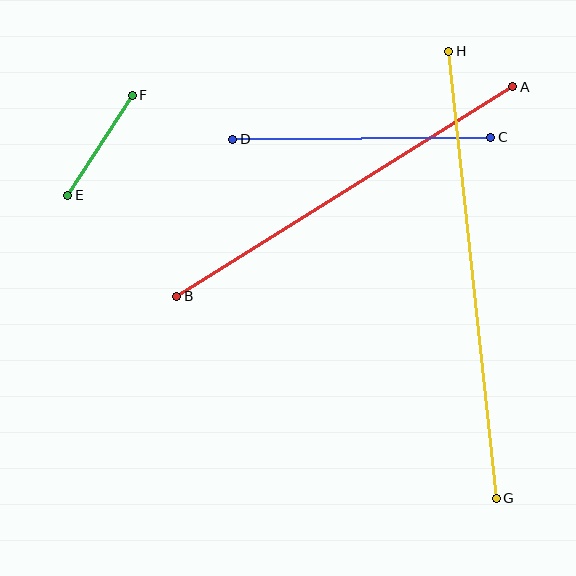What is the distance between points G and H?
The distance is approximately 449 pixels.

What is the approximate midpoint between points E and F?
The midpoint is at approximately (100, 145) pixels.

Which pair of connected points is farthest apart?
Points G and H are farthest apart.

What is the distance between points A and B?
The distance is approximately 396 pixels.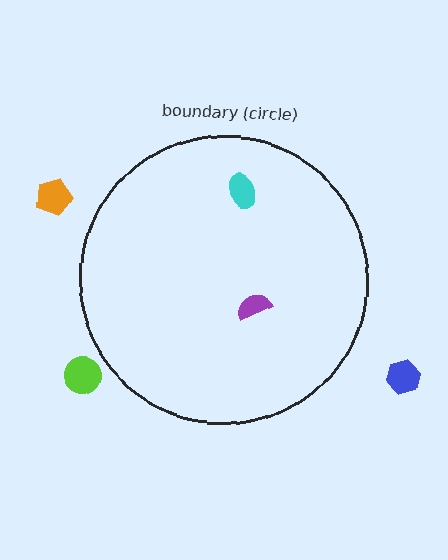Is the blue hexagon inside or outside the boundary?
Outside.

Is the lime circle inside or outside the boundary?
Outside.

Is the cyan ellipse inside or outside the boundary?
Inside.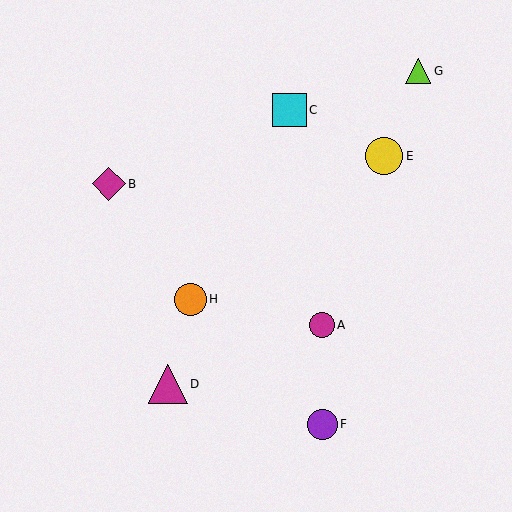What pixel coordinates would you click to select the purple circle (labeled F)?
Click at (322, 424) to select the purple circle F.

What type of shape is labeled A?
Shape A is a magenta circle.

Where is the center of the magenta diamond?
The center of the magenta diamond is at (109, 184).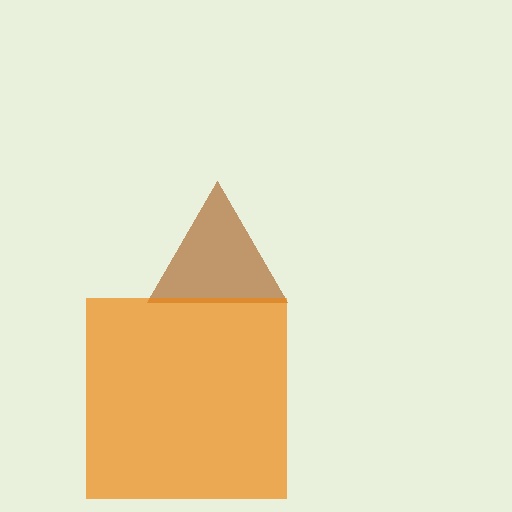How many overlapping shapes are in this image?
There are 2 overlapping shapes in the image.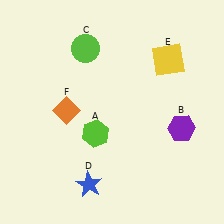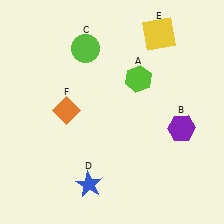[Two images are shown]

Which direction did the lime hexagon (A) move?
The lime hexagon (A) moved up.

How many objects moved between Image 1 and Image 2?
2 objects moved between the two images.